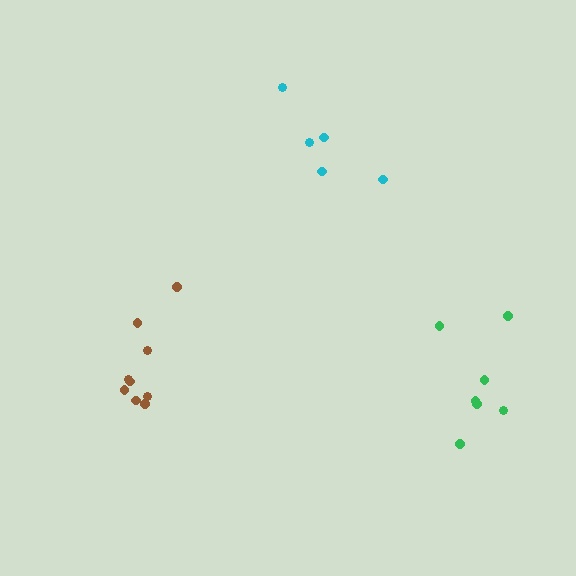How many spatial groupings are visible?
There are 3 spatial groupings.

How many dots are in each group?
Group 1: 5 dots, Group 2: 7 dots, Group 3: 9 dots (21 total).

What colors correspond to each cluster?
The clusters are colored: cyan, green, brown.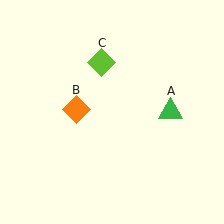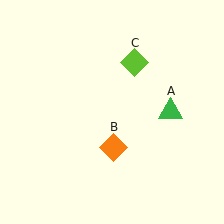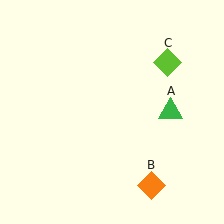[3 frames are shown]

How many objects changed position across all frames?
2 objects changed position: orange diamond (object B), lime diamond (object C).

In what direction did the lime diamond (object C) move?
The lime diamond (object C) moved right.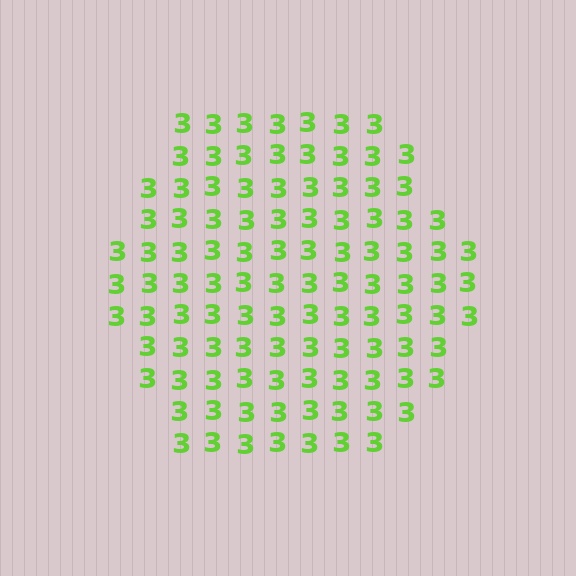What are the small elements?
The small elements are digit 3's.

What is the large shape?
The large shape is a hexagon.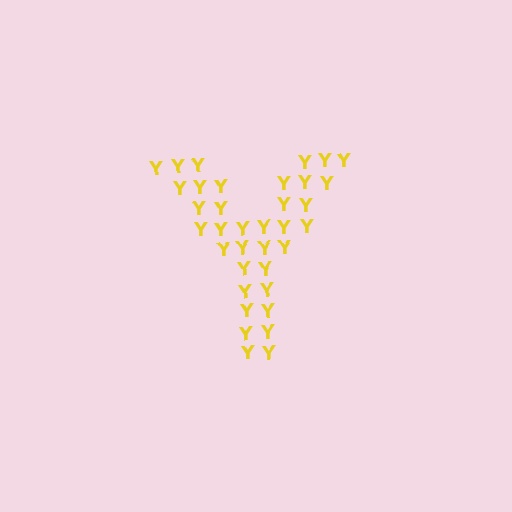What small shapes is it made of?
It is made of small letter Y's.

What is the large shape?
The large shape is the letter Y.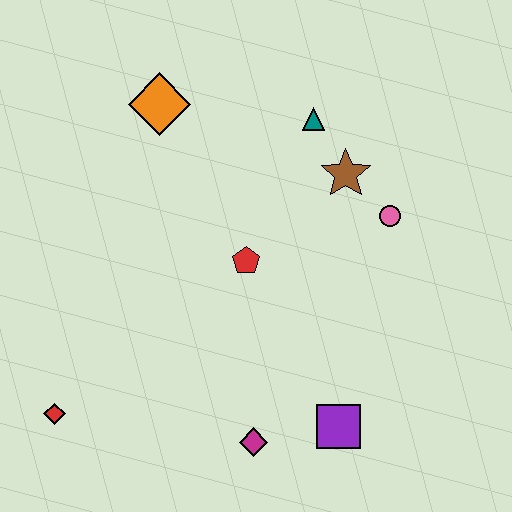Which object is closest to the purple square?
The magenta diamond is closest to the purple square.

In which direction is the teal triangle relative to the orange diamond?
The teal triangle is to the right of the orange diamond.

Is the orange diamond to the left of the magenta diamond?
Yes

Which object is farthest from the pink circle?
The red diamond is farthest from the pink circle.